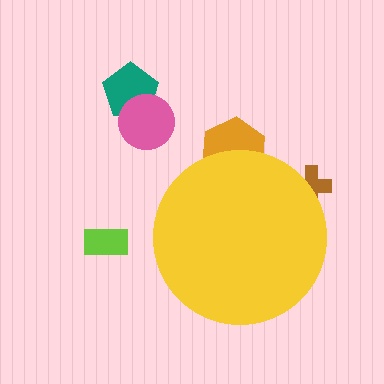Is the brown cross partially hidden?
Yes, the brown cross is partially hidden behind the yellow circle.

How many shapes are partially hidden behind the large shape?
2 shapes are partially hidden.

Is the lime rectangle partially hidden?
No, the lime rectangle is fully visible.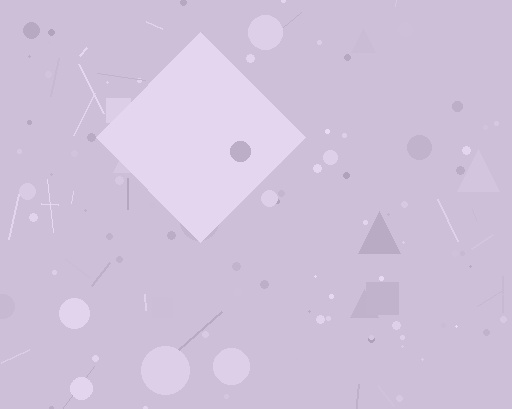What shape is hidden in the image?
A diamond is hidden in the image.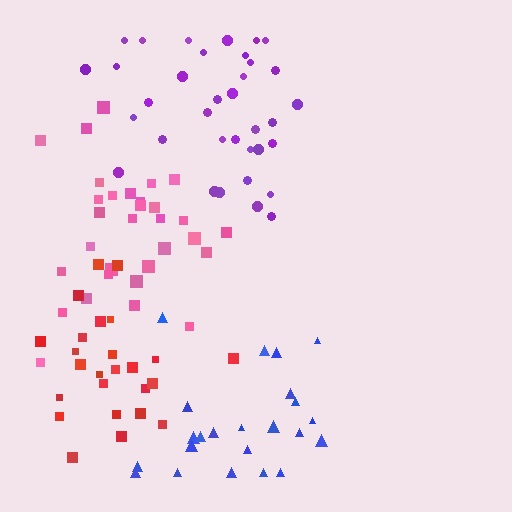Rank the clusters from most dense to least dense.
red, pink, purple, blue.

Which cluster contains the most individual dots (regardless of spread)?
Purple (35).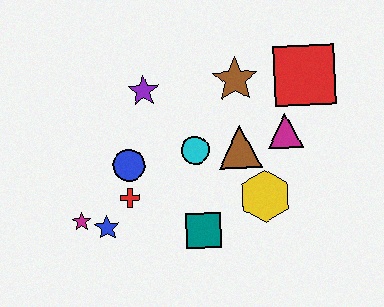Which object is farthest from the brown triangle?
The magenta star is farthest from the brown triangle.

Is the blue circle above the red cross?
Yes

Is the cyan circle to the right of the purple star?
Yes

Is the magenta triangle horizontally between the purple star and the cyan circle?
No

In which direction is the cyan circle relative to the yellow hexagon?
The cyan circle is to the left of the yellow hexagon.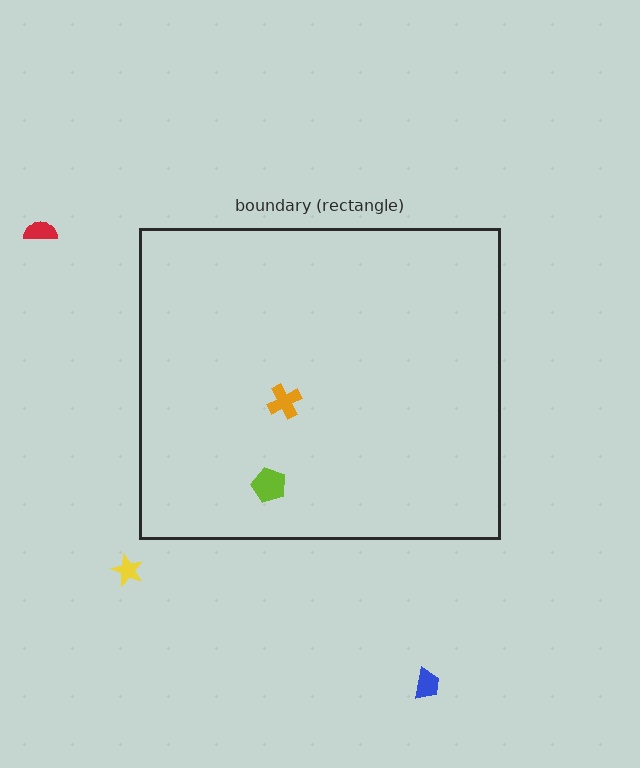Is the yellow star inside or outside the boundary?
Outside.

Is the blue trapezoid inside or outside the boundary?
Outside.